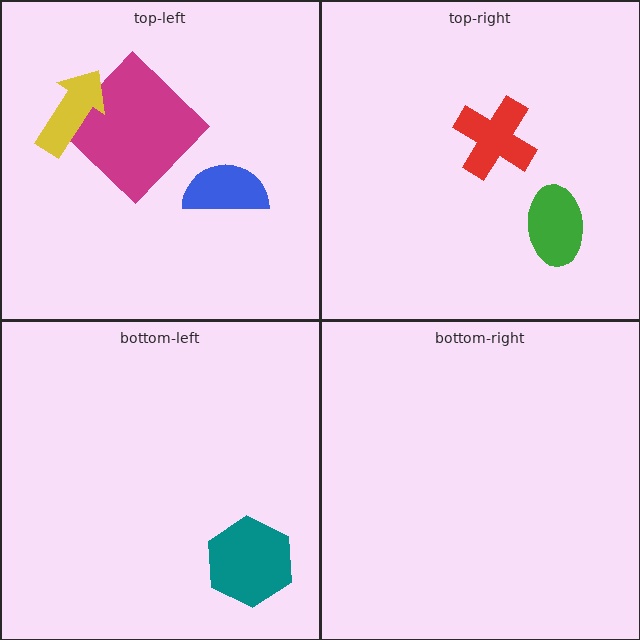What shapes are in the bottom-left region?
The teal hexagon.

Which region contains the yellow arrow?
The top-left region.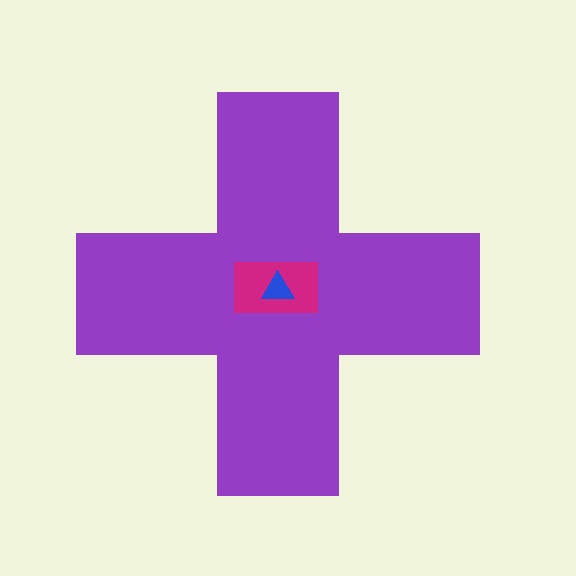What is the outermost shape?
The purple cross.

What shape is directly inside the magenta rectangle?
The blue triangle.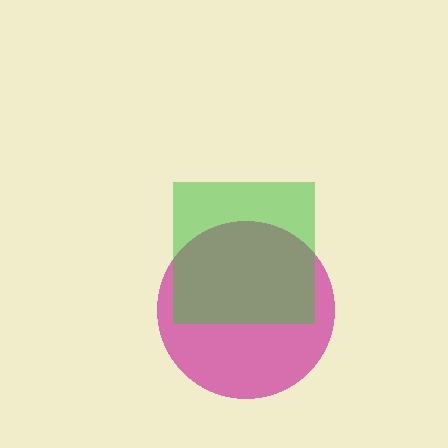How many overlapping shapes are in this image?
There are 2 overlapping shapes in the image.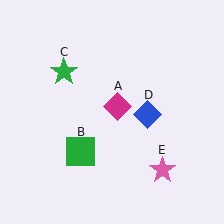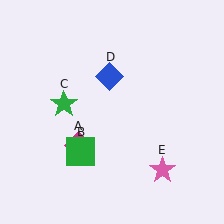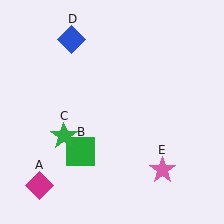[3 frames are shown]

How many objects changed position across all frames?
3 objects changed position: magenta diamond (object A), green star (object C), blue diamond (object D).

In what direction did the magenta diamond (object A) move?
The magenta diamond (object A) moved down and to the left.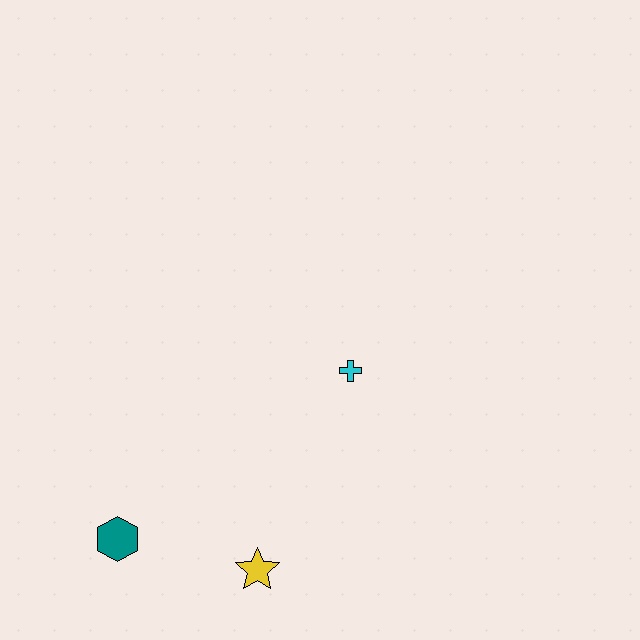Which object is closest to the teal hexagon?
The yellow star is closest to the teal hexagon.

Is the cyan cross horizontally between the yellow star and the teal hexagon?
No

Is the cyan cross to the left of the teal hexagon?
No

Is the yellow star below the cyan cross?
Yes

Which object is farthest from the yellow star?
The cyan cross is farthest from the yellow star.